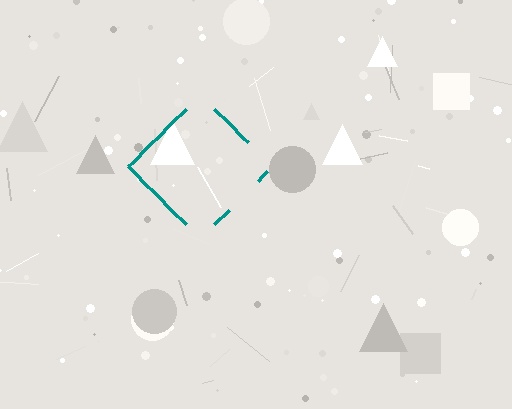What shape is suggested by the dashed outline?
The dashed outline suggests a diamond.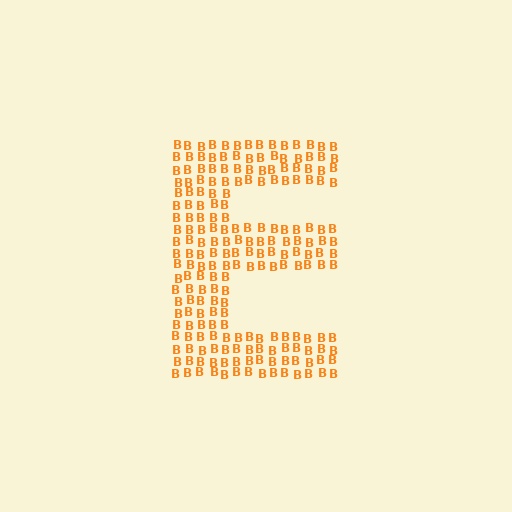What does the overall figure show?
The overall figure shows the letter E.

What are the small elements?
The small elements are letter B's.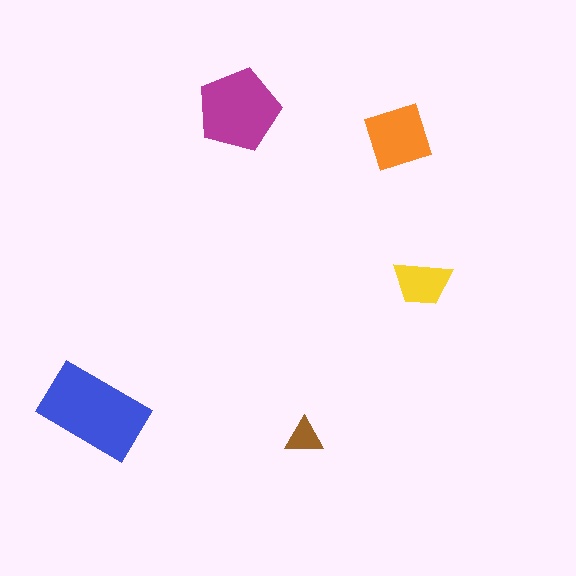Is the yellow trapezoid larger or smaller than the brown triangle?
Larger.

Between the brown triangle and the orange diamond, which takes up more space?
The orange diamond.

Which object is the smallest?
The brown triangle.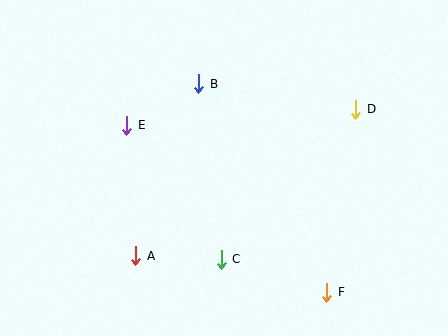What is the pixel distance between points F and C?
The distance between F and C is 111 pixels.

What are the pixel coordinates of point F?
Point F is at (327, 292).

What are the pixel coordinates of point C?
Point C is at (221, 259).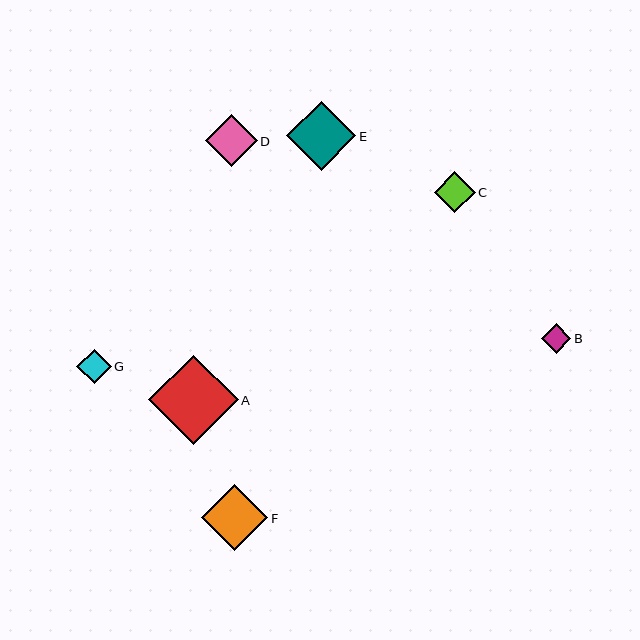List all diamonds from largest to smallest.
From largest to smallest: A, E, F, D, C, G, B.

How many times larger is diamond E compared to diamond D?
Diamond E is approximately 1.3 times the size of diamond D.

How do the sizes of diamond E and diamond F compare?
Diamond E and diamond F are approximately the same size.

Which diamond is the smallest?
Diamond B is the smallest with a size of approximately 30 pixels.